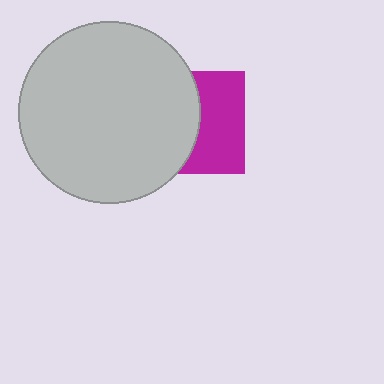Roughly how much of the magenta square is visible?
About half of it is visible (roughly 48%).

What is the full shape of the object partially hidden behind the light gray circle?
The partially hidden object is a magenta square.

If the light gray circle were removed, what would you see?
You would see the complete magenta square.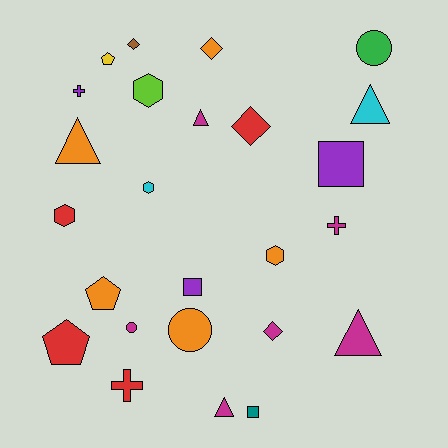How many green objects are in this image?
There is 1 green object.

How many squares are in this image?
There are 3 squares.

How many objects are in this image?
There are 25 objects.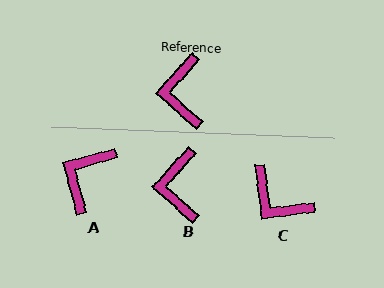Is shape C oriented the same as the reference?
No, it is off by about 49 degrees.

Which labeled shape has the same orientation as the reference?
B.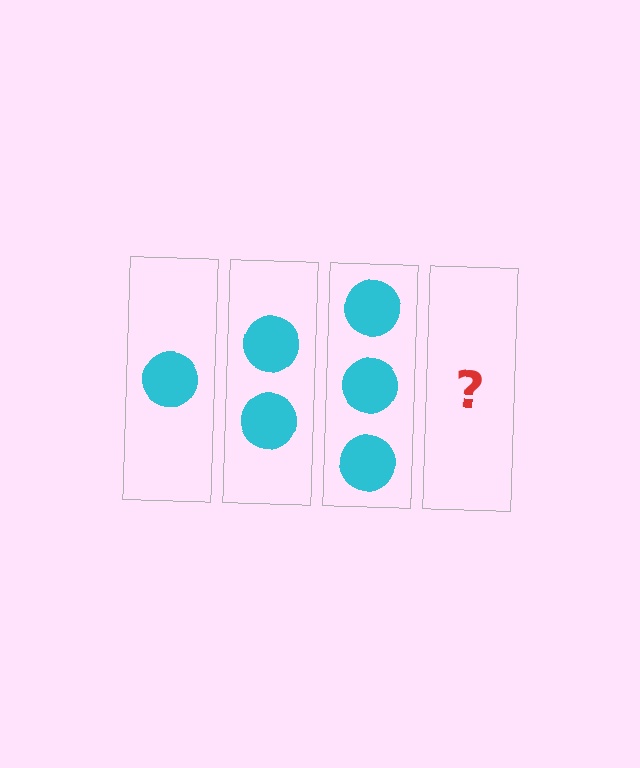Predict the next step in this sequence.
The next step is 4 circles.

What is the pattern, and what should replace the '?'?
The pattern is that each step adds one more circle. The '?' should be 4 circles.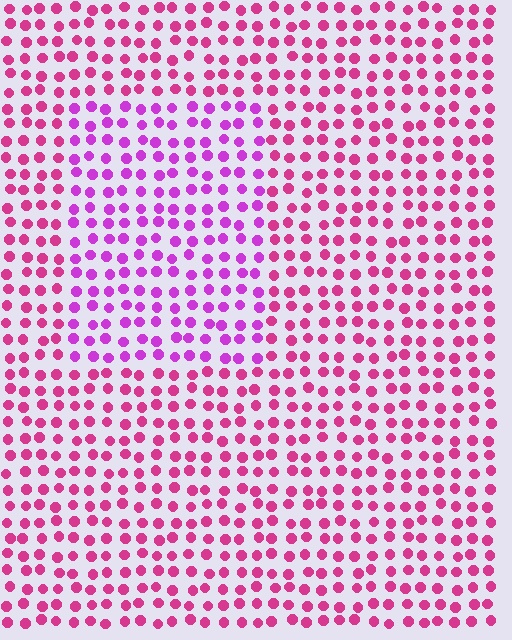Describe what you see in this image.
The image is filled with small magenta elements in a uniform arrangement. A rectangle-shaped region is visible where the elements are tinted to a slightly different hue, forming a subtle color boundary.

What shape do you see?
I see a rectangle.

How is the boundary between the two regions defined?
The boundary is defined purely by a slight shift in hue (about 31 degrees). Spacing, size, and orientation are identical on both sides.